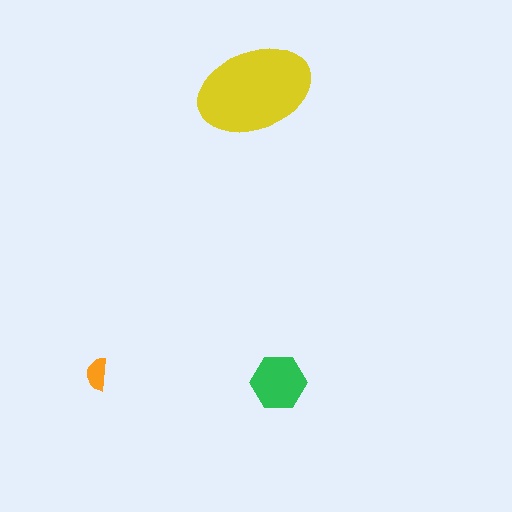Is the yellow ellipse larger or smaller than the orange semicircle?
Larger.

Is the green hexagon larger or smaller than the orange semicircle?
Larger.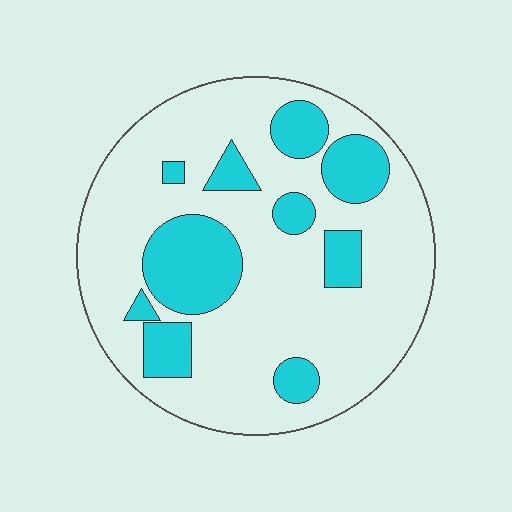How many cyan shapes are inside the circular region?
10.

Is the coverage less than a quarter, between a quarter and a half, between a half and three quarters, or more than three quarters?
Less than a quarter.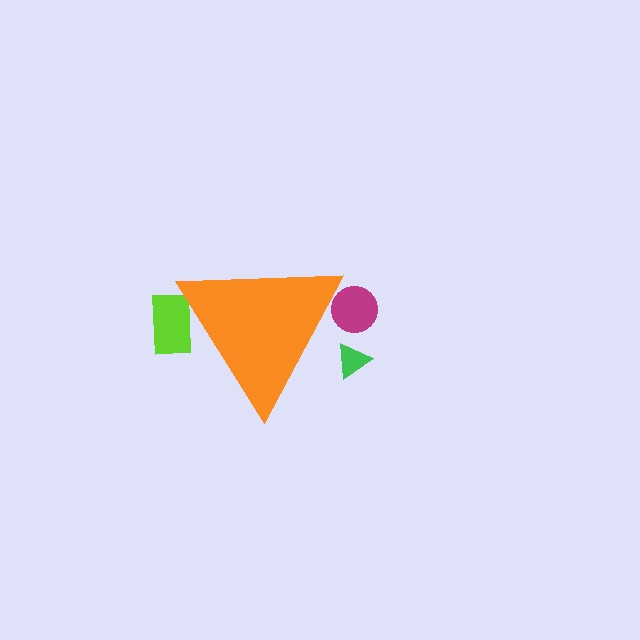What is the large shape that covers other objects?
An orange triangle.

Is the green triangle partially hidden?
Yes, the green triangle is partially hidden behind the orange triangle.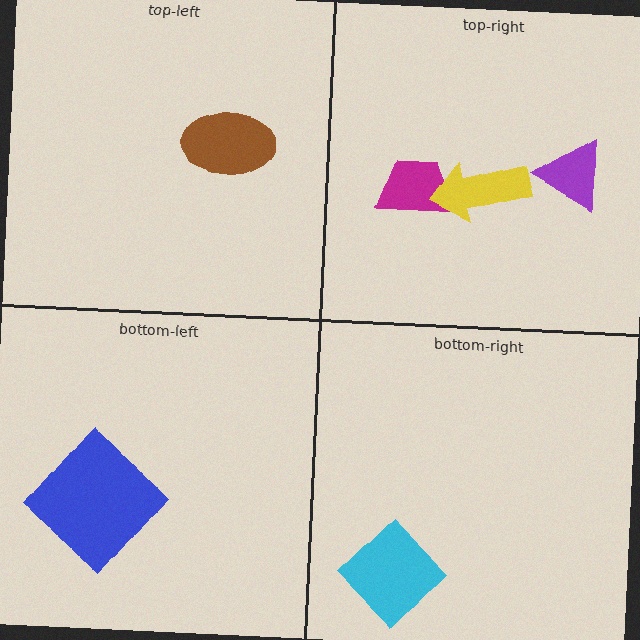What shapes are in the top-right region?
The purple triangle, the magenta trapezoid, the yellow arrow.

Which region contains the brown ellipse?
The top-left region.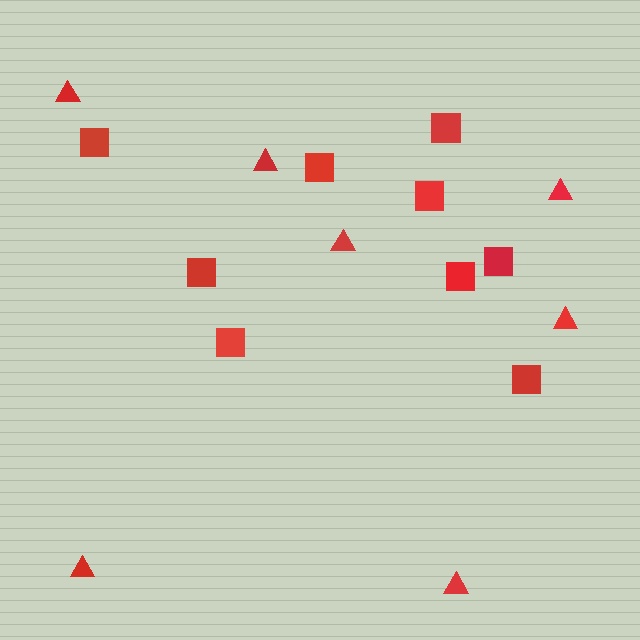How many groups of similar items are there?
There are 2 groups: one group of triangles (7) and one group of squares (9).